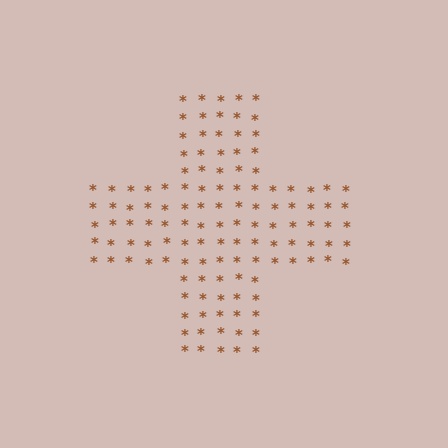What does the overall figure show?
The overall figure shows a cross.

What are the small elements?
The small elements are asterisks.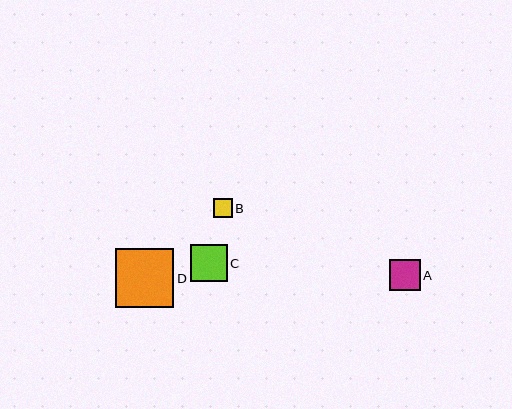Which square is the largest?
Square D is the largest with a size of approximately 59 pixels.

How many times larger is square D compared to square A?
Square D is approximately 1.9 times the size of square A.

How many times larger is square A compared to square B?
Square A is approximately 1.6 times the size of square B.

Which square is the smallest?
Square B is the smallest with a size of approximately 19 pixels.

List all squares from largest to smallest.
From largest to smallest: D, C, A, B.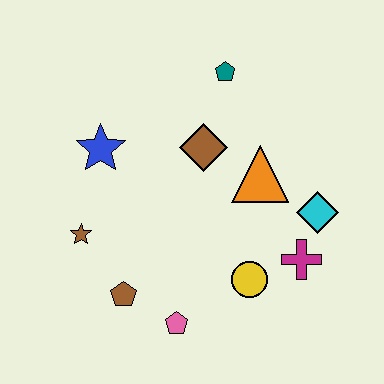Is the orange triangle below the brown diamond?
Yes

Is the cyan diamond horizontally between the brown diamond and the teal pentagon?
No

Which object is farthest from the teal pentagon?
The pink pentagon is farthest from the teal pentagon.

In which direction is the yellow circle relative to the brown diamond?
The yellow circle is below the brown diamond.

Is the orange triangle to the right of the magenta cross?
No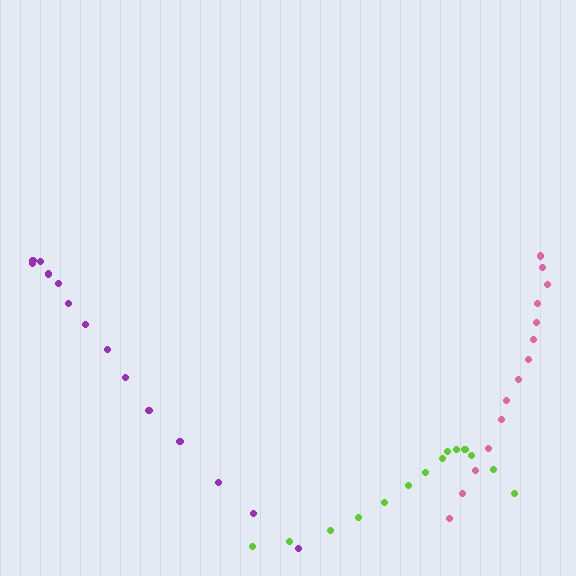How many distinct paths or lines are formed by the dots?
There are 3 distinct paths.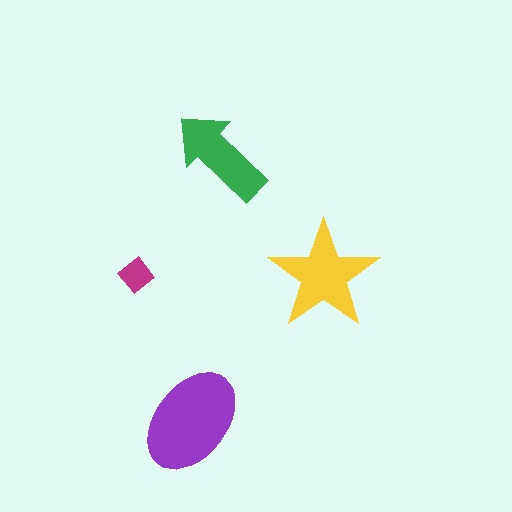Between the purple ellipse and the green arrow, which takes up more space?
The purple ellipse.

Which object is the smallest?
The magenta diamond.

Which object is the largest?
The purple ellipse.